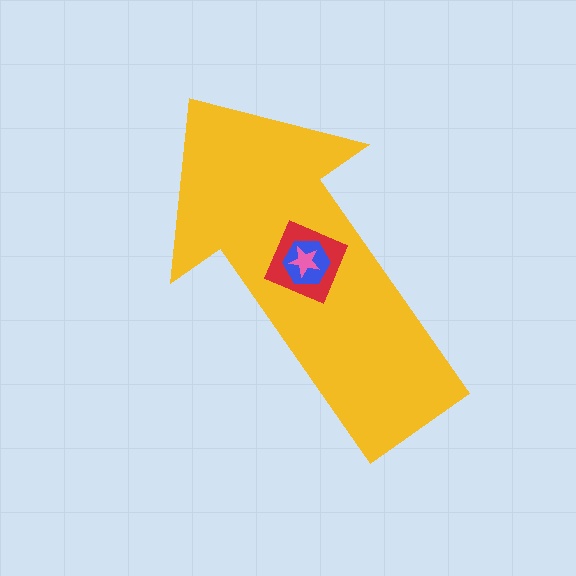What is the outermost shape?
The yellow arrow.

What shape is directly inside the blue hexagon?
The pink star.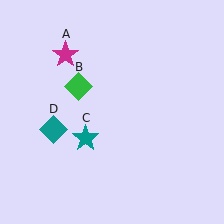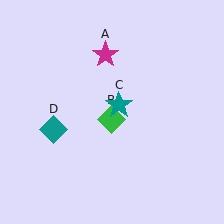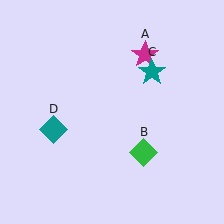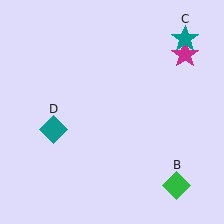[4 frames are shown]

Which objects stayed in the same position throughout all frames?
Teal diamond (object D) remained stationary.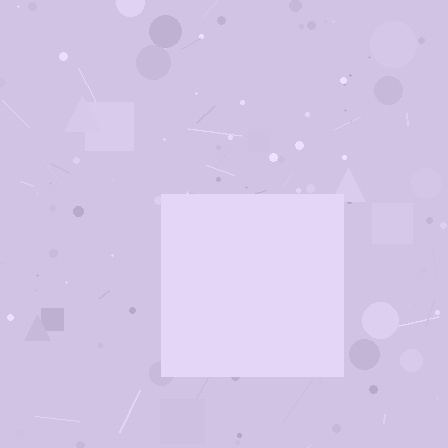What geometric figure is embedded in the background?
A square is embedded in the background.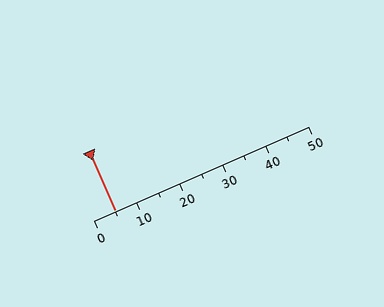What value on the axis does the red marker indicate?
The marker indicates approximately 5.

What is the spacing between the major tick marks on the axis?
The major ticks are spaced 10 apart.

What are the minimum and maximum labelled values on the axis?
The axis runs from 0 to 50.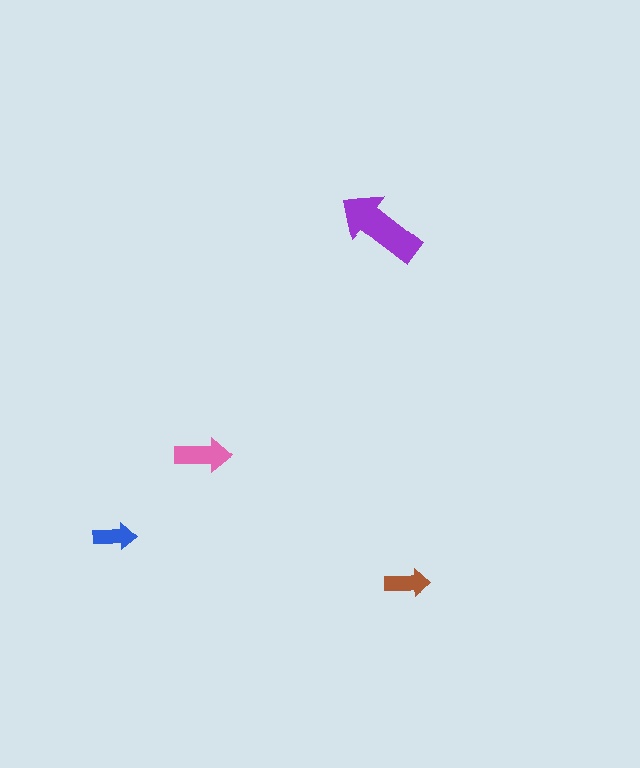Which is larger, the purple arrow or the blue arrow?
The purple one.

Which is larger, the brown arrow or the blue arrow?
The brown one.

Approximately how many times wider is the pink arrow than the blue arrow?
About 1.5 times wider.